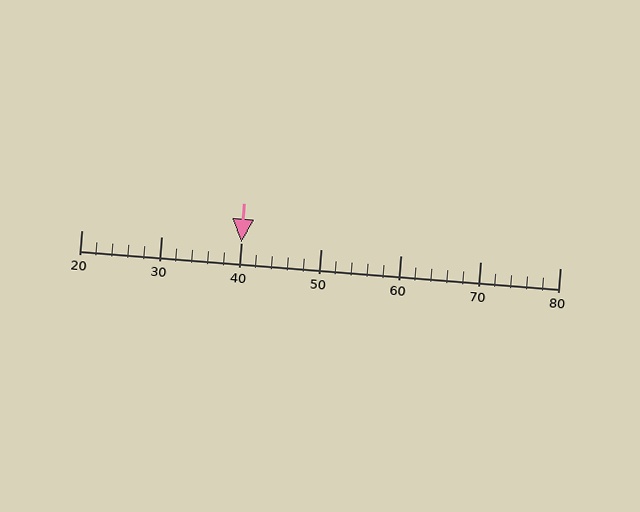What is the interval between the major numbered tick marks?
The major tick marks are spaced 10 units apart.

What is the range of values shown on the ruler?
The ruler shows values from 20 to 80.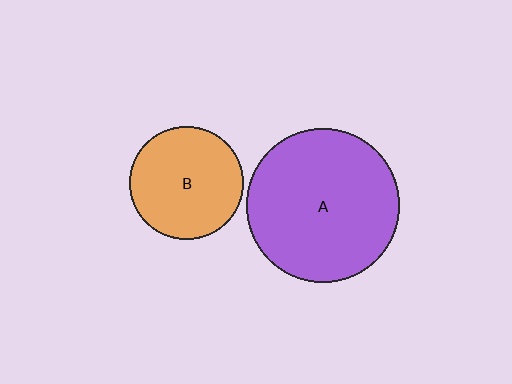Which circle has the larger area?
Circle A (purple).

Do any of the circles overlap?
No, none of the circles overlap.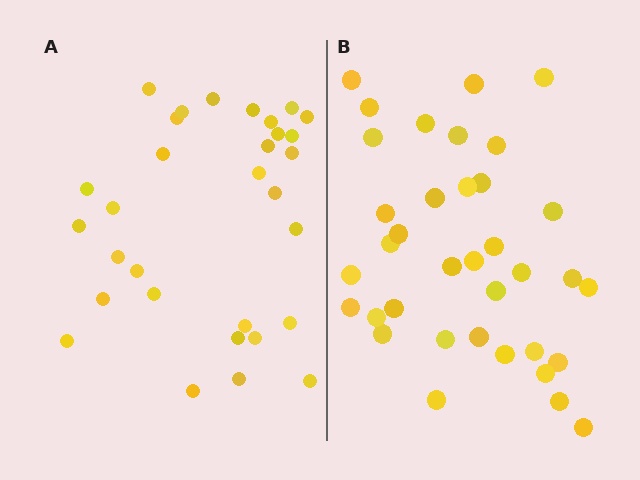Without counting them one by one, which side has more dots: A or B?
Region B (the right region) has more dots.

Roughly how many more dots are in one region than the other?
Region B has about 5 more dots than region A.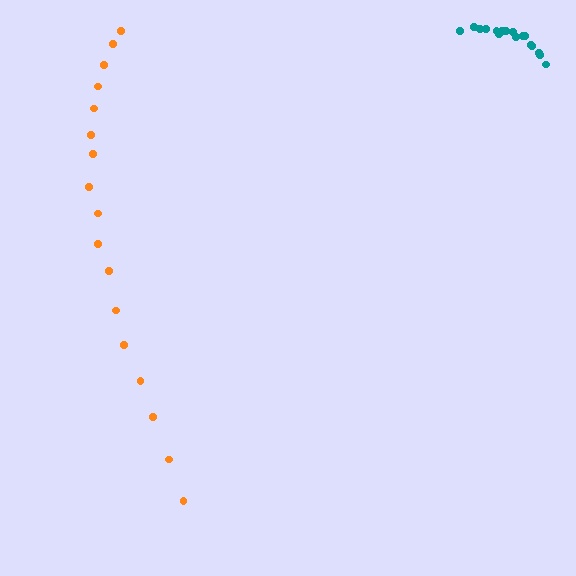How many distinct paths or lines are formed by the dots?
There are 2 distinct paths.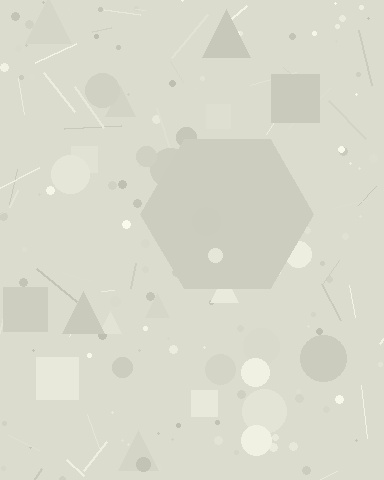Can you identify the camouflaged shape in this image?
The camouflaged shape is a hexagon.